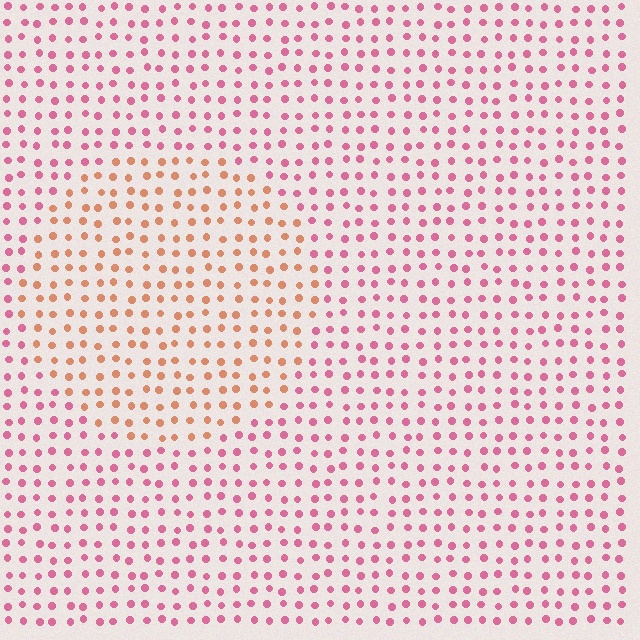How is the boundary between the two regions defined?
The boundary is defined purely by a slight shift in hue (about 43 degrees). Spacing, size, and orientation are identical on both sides.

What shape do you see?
I see a circle.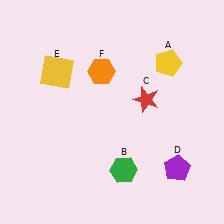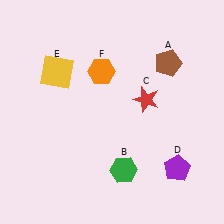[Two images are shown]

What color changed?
The pentagon (A) changed from yellow in Image 1 to brown in Image 2.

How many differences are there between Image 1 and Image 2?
There is 1 difference between the two images.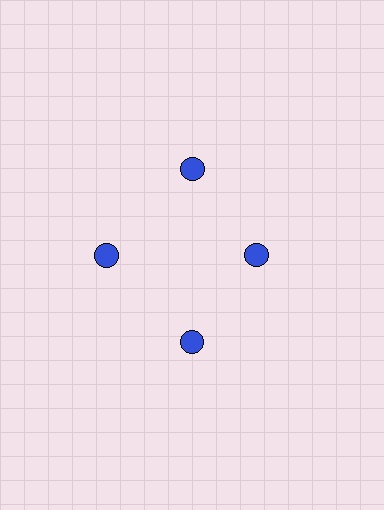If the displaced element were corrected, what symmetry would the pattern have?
It would have 4-fold rotational symmetry — the pattern would map onto itself every 90 degrees.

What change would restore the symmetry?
The symmetry would be restored by moving it outward, back onto the ring so that all 4 circles sit at equal angles and equal distance from the center.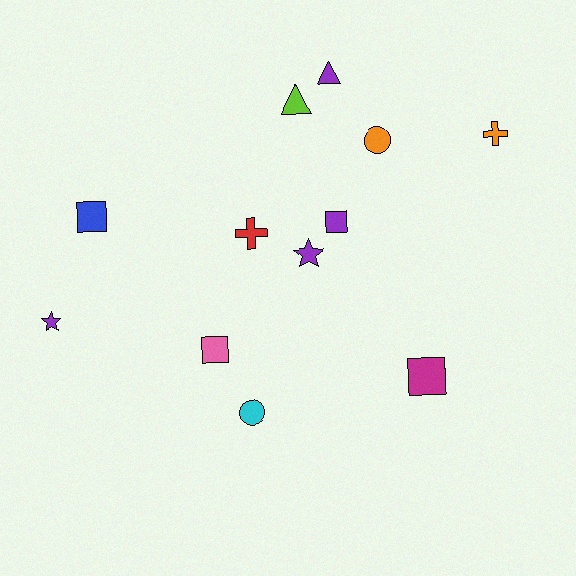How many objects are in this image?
There are 12 objects.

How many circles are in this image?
There are 2 circles.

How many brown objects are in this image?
There are no brown objects.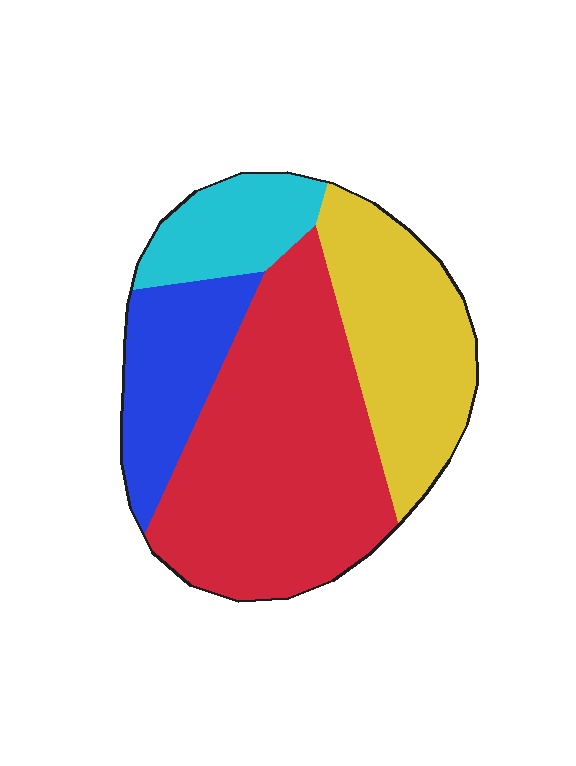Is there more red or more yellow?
Red.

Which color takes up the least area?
Cyan, at roughly 10%.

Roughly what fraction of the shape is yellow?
Yellow covers 26% of the shape.